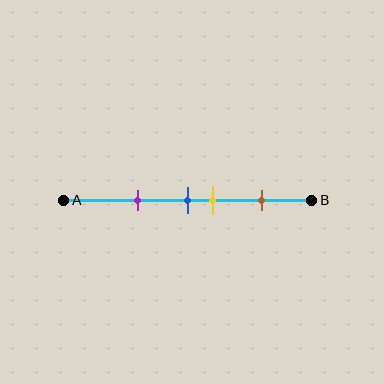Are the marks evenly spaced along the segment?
No, the marks are not evenly spaced.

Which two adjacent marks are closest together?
The blue and yellow marks are the closest adjacent pair.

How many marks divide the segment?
There are 4 marks dividing the segment.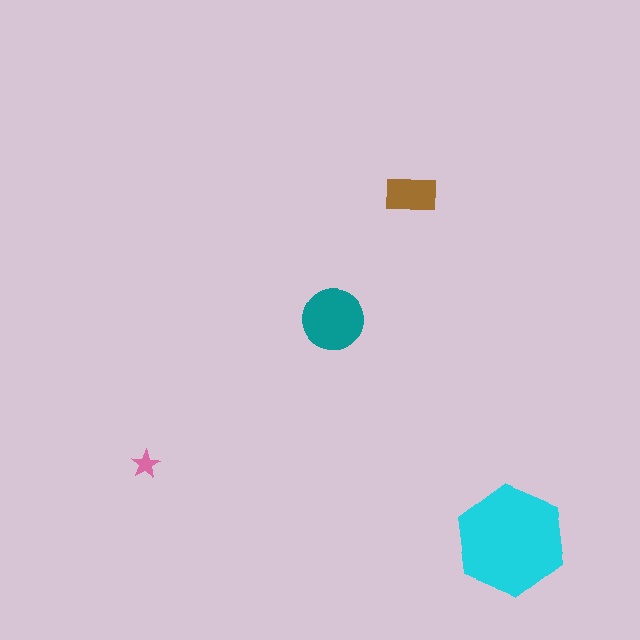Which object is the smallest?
The pink star.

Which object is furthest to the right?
The cyan hexagon is rightmost.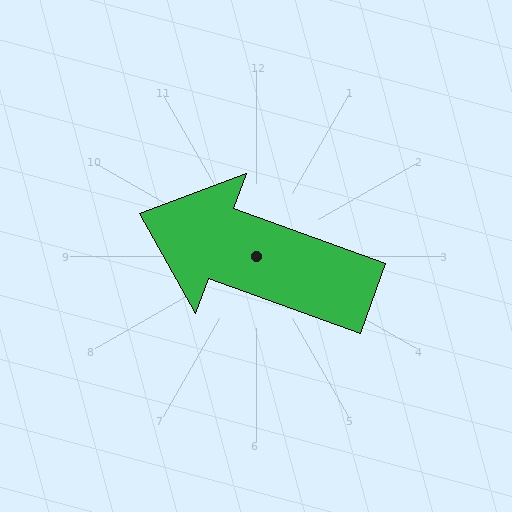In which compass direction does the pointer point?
West.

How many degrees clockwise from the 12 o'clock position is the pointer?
Approximately 290 degrees.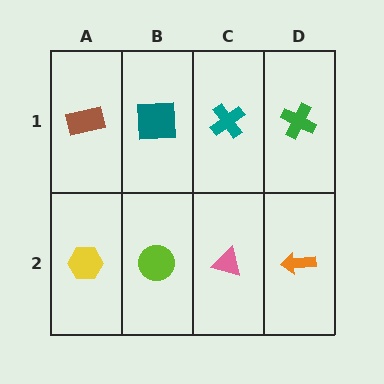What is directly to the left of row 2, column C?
A lime circle.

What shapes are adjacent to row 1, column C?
A pink triangle (row 2, column C), a teal square (row 1, column B), a green cross (row 1, column D).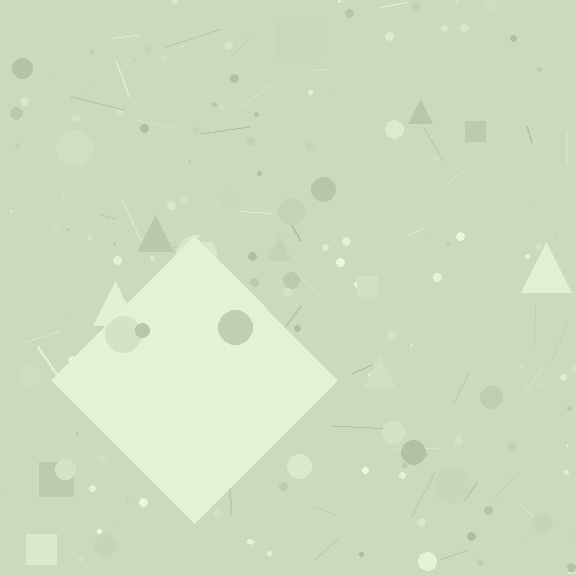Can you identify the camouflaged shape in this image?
The camouflaged shape is a diamond.